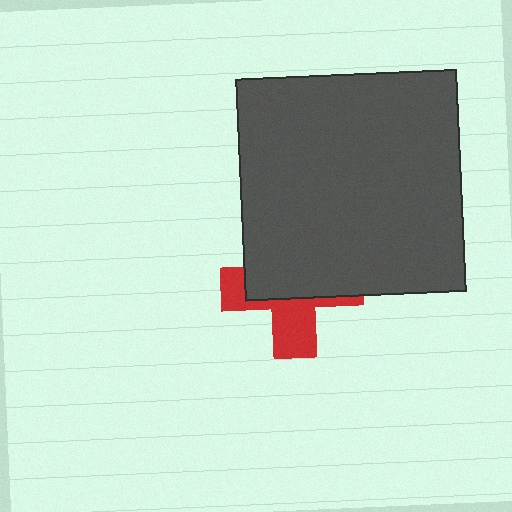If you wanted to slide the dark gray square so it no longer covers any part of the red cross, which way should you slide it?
Slide it up — that is the most direct way to separate the two shapes.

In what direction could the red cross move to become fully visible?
The red cross could move down. That would shift it out from behind the dark gray square entirely.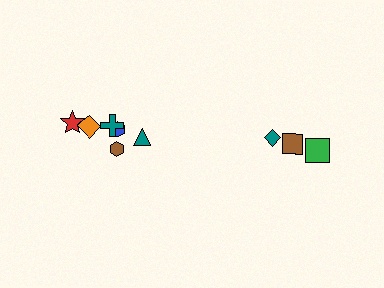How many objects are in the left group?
There are 6 objects.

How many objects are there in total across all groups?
There are 9 objects.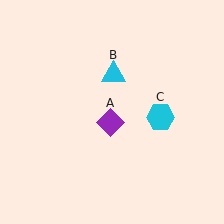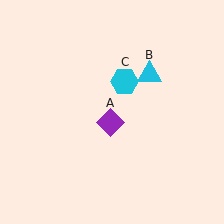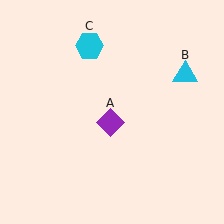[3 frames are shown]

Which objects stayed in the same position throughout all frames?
Purple diamond (object A) remained stationary.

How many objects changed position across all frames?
2 objects changed position: cyan triangle (object B), cyan hexagon (object C).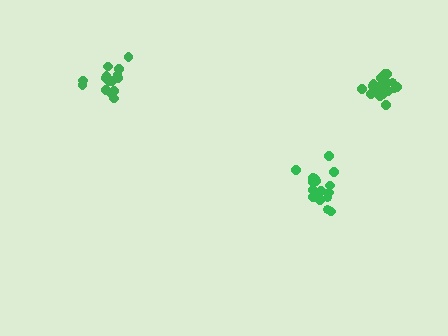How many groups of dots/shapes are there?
There are 3 groups.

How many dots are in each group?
Group 1: 19 dots, Group 2: 20 dots, Group 3: 16 dots (55 total).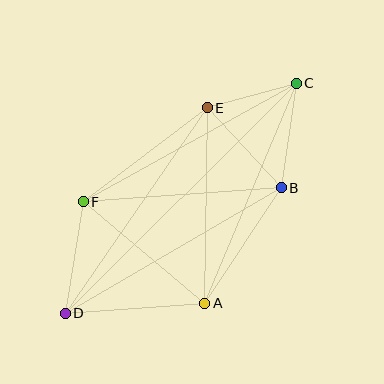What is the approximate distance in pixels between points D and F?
The distance between D and F is approximately 113 pixels.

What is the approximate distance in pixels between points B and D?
The distance between B and D is approximately 250 pixels.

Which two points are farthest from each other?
Points C and D are farthest from each other.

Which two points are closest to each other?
Points C and E are closest to each other.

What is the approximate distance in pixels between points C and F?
The distance between C and F is approximately 244 pixels.